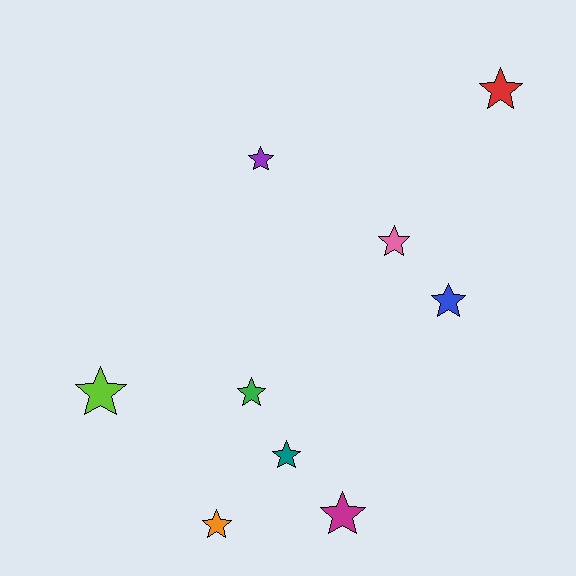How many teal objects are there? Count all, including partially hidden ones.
There is 1 teal object.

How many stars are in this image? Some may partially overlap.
There are 9 stars.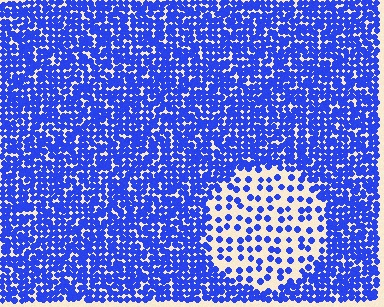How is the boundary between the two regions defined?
The boundary is defined by a change in element density (approximately 3.0x ratio). All elements are the same color, size, and shape.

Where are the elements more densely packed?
The elements are more densely packed outside the circle boundary.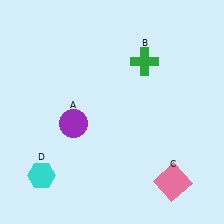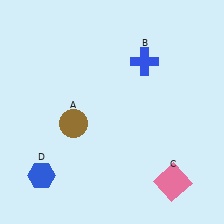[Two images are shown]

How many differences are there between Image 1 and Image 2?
There are 3 differences between the two images.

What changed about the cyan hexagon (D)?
In Image 1, D is cyan. In Image 2, it changed to blue.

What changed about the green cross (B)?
In Image 1, B is green. In Image 2, it changed to blue.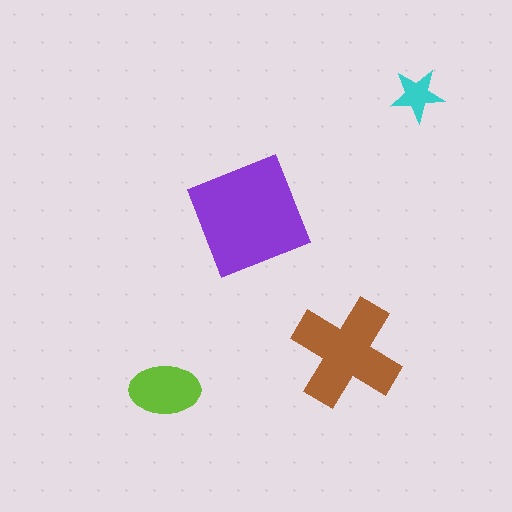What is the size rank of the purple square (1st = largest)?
1st.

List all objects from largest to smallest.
The purple square, the brown cross, the lime ellipse, the cyan star.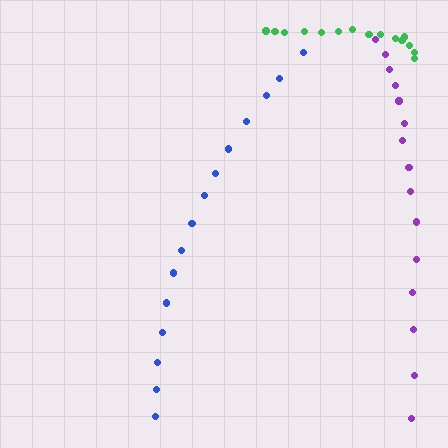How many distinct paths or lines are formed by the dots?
There are 3 distinct paths.